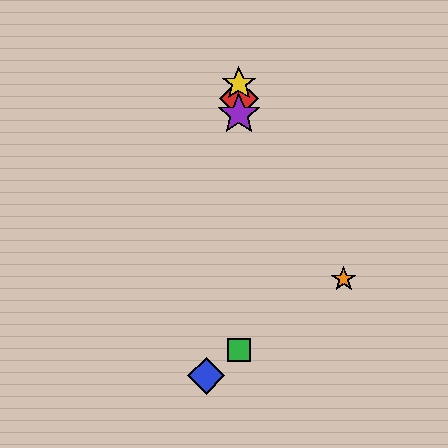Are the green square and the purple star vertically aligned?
Yes, both are at x≈239.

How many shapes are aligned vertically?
4 shapes (the red diamond, the green square, the yellow star, the purple star) are aligned vertically.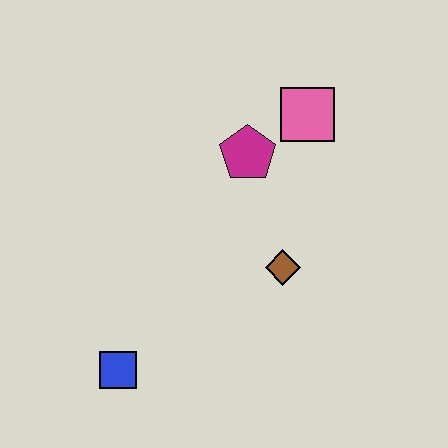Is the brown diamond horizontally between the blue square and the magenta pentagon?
No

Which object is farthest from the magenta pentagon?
The blue square is farthest from the magenta pentagon.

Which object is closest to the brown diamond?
The magenta pentagon is closest to the brown diamond.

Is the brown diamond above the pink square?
No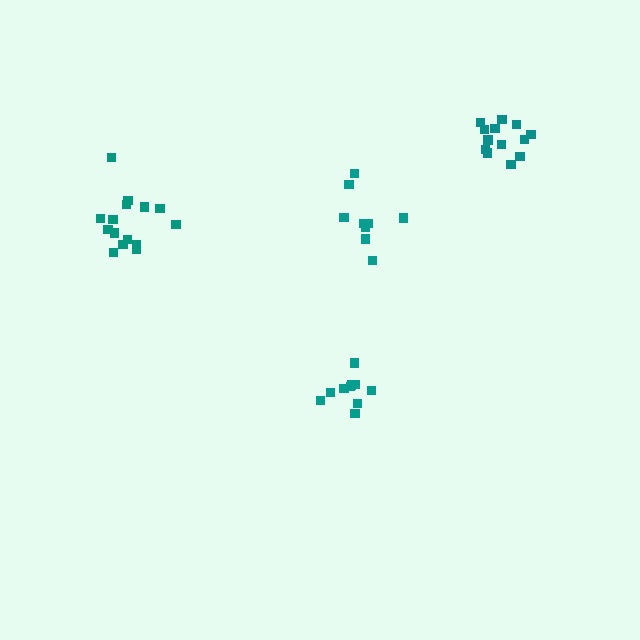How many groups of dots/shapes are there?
There are 4 groups.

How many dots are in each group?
Group 1: 13 dots, Group 2: 15 dots, Group 3: 10 dots, Group 4: 9 dots (47 total).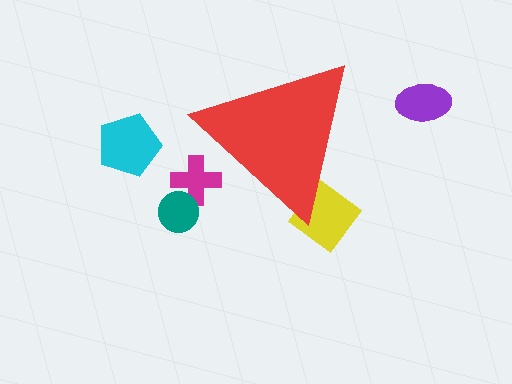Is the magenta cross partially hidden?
Yes, the magenta cross is partially hidden behind the red triangle.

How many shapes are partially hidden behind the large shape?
2 shapes are partially hidden.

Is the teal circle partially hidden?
No, the teal circle is fully visible.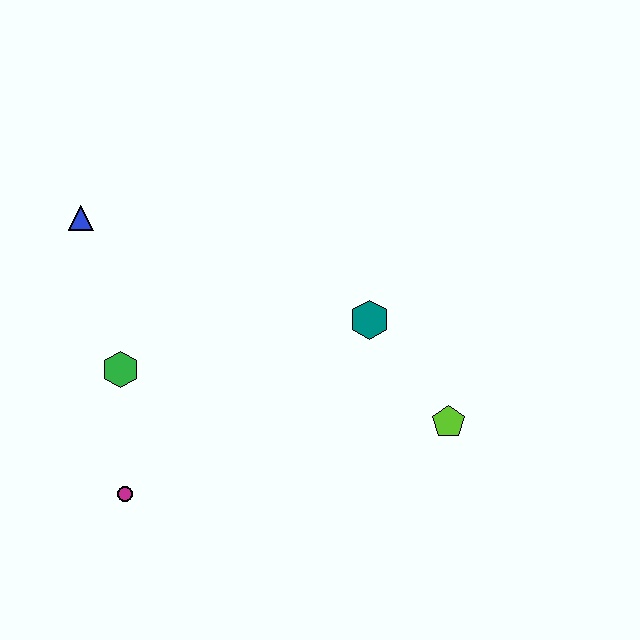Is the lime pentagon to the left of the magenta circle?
No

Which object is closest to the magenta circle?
The green hexagon is closest to the magenta circle.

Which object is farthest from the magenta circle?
The lime pentagon is farthest from the magenta circle.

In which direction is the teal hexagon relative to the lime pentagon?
The teal hexagon is above the lime pentagon.